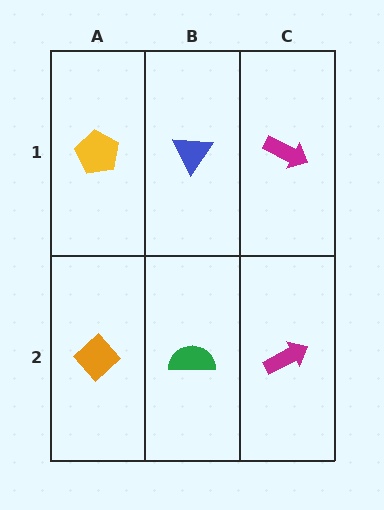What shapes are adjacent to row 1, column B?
A green semicircle (row 2, column B), a yellow pentagon (row 1, column A), a magenta arrow (row 1, column C).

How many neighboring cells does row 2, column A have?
2.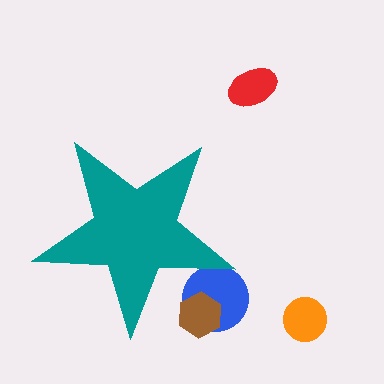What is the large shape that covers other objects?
A teal star.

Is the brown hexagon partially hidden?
Yes, the brown hexagon is partially hidden behind the teal star.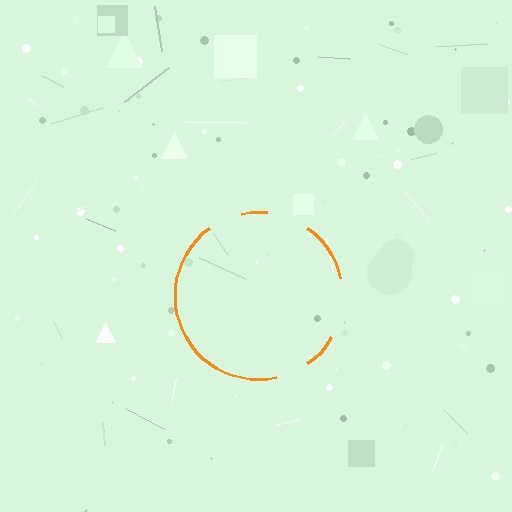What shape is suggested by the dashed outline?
The dashed outline suggests a circle.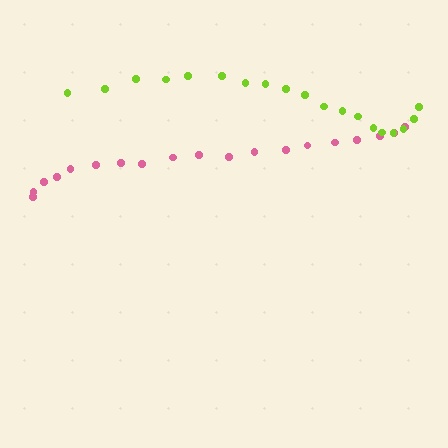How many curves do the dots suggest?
There are 2 distinct paths.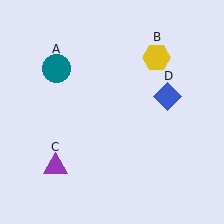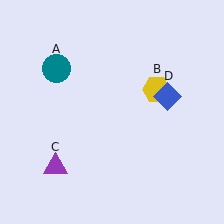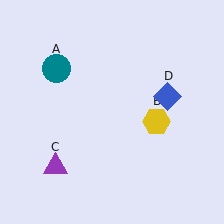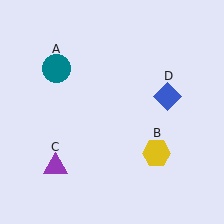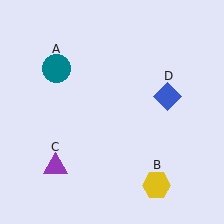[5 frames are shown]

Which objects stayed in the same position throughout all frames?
Teal circle (object A) and purple triangle (object C) and blue diamond (object D) remained stationary.